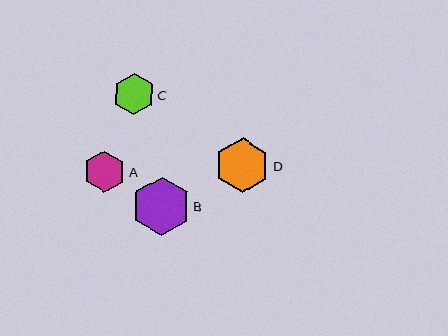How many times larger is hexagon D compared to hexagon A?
Hexagon D is approximately 1.3 times the size of hexagon A.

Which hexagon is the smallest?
Hexagon C is the smallest with a size of approximately 41 pixels.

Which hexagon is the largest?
Hexagon B is the largest with a size of approximately 59 pixels.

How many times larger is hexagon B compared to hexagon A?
Hexagon B is approximately 1.4 times the size of hexagon A.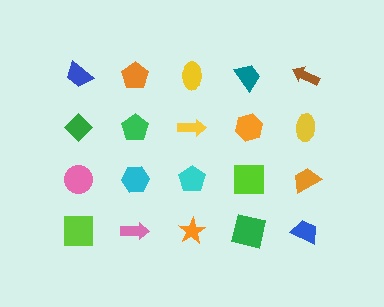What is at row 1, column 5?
A brown arrow.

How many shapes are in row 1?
5 shapes.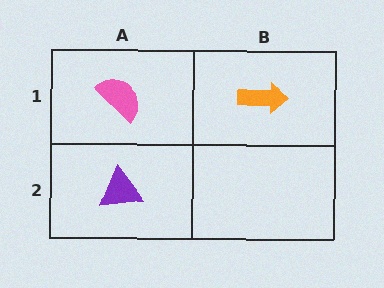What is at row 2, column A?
A purple triangle.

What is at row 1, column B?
An orange arrow.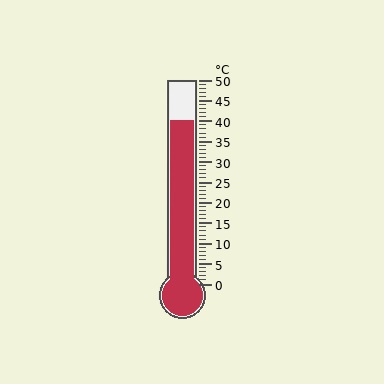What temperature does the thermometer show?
The thermometer shows approximately 40°C.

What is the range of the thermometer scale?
The thermometer scale ranges from 0°C to 50°C.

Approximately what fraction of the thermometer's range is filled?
The thermometer is filled to approximately 80% of its range.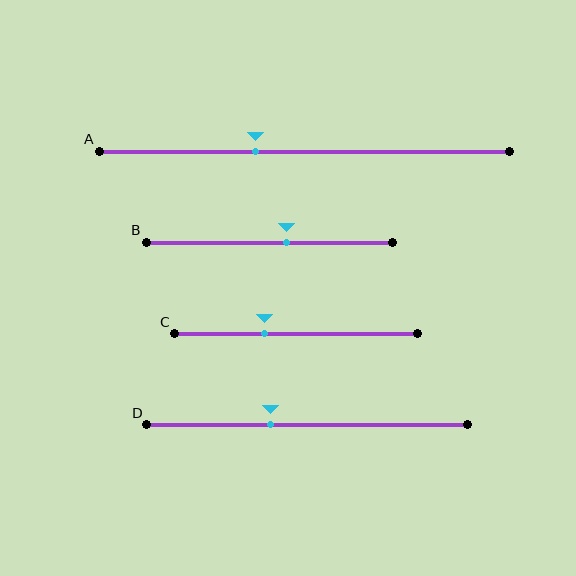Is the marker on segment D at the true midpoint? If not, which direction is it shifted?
No, the marker on segment D is shifted to the left by about 11% of the segment length.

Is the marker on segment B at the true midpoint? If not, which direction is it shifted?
No, the marker on segment B is shifted to the right by about 7% of the segment length.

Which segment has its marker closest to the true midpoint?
Segment B has its marker closest to the true midpoint.